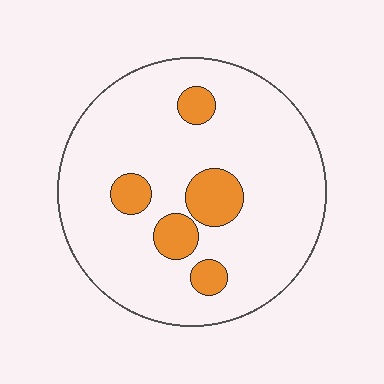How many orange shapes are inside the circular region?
5.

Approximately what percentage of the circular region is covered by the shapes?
Approximately 15%.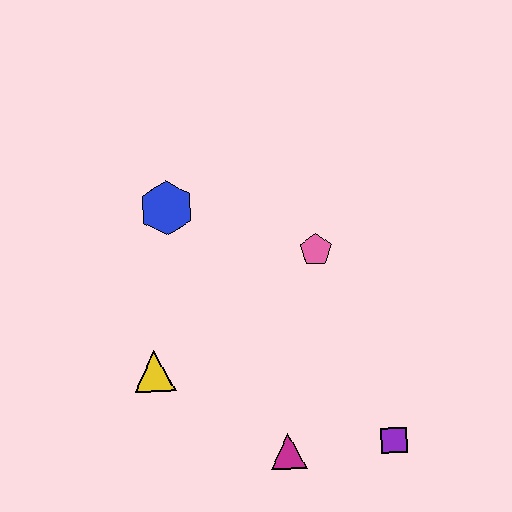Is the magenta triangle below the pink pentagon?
Yes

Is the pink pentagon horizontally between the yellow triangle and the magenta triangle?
No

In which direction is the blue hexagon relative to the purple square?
The blue hexagon is above the purple square.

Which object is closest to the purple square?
The magenta triangle is closest to the purple square.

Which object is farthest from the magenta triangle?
The blue hexagon is farthest from the magenta triangle.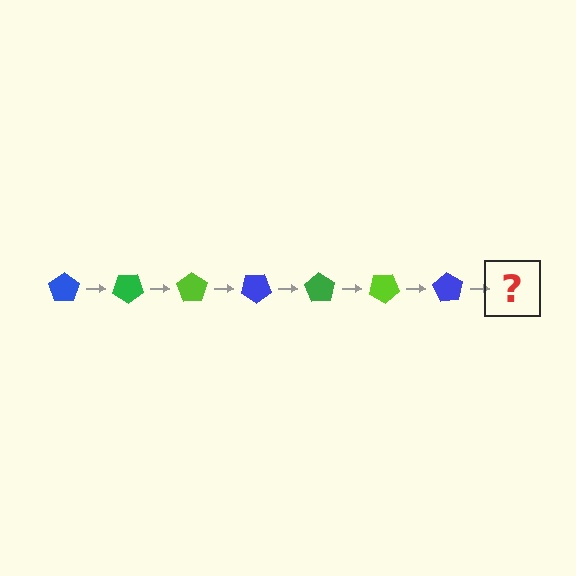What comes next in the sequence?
The next element should be a green pentagon, rotated 245 degrees from the start.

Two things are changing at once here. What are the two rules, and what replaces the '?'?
The two rules are that it rotates 35 degrees each step and the color cycles through blue, green, and lime. The '?' should be a green pentagon, rotated 245 degrees from the start.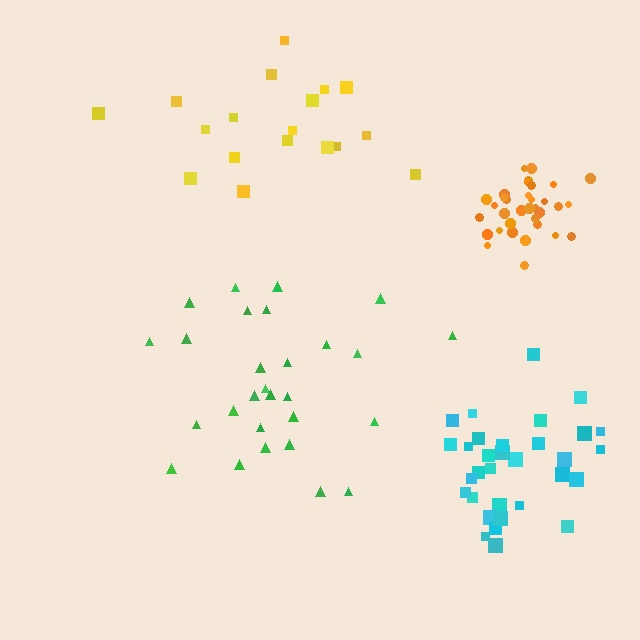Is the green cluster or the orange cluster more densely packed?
Orange.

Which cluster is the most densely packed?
Orange.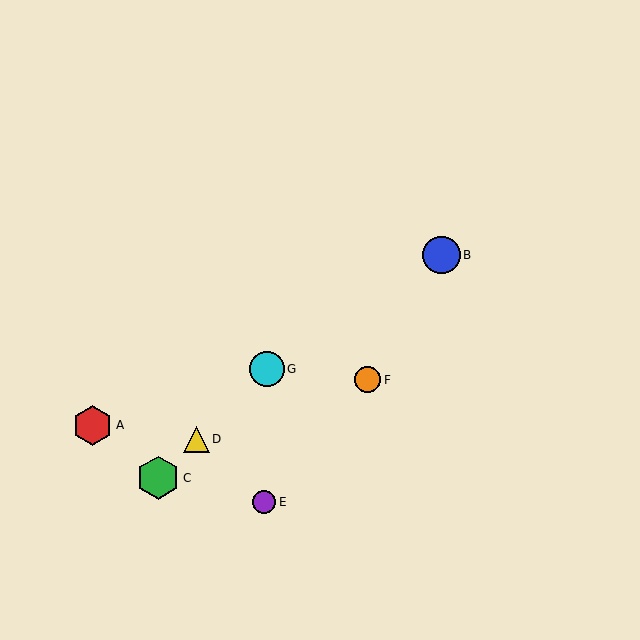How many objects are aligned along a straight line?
3 objects (C, D, G) are aligned along a straight line.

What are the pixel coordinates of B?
Object B is at (442, 255).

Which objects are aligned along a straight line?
Objects C, D, G are aligned along a straight line.